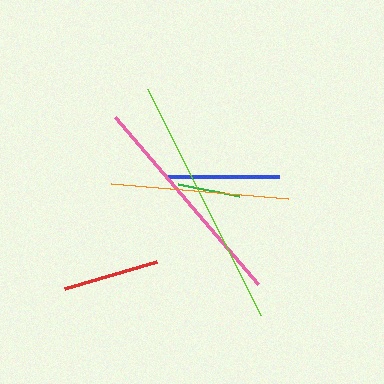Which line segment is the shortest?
The green line is the shortest at approximately 62 pixels.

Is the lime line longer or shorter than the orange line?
The lime line is longer than the orange line.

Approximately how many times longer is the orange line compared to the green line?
The orange line is approximately 2.8 times the length of the green line.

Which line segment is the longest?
The lime line is the longest at approximately 252 pixels.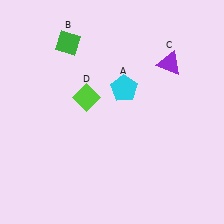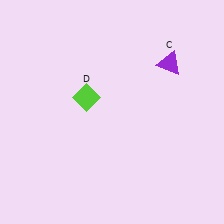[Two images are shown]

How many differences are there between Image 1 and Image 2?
There are 2 differences between the two images.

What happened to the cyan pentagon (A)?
The cyan pentagon (A) was removed in Image 2. It was in the top-right area of Image 1.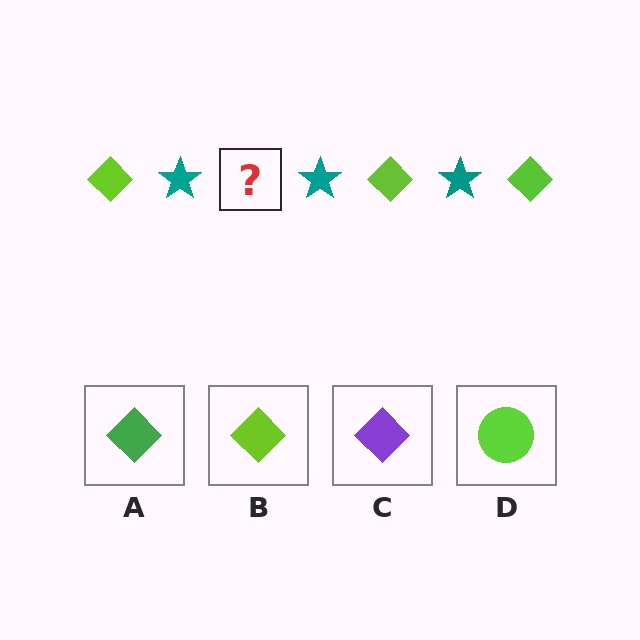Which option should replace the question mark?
Option B.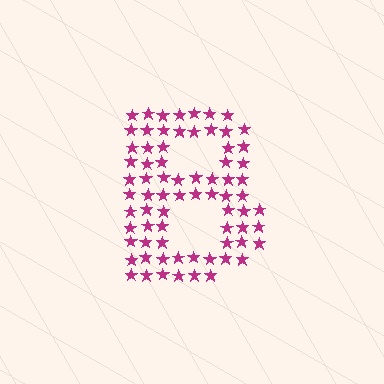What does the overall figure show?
The overall figure shows the letter B.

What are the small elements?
The small elements are stars.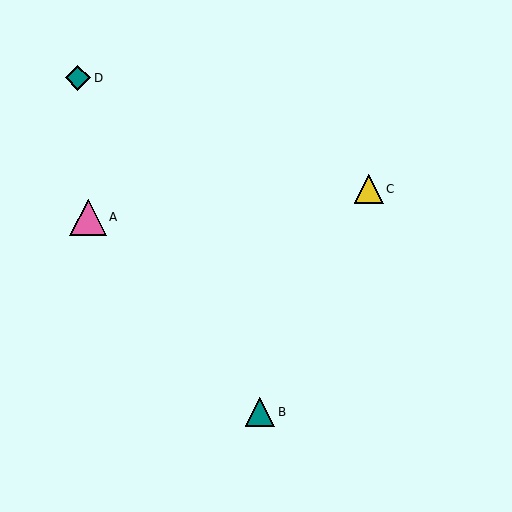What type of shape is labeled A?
Shape A is a pink triangle.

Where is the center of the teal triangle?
The center of the teal triangle is at (260, 412).